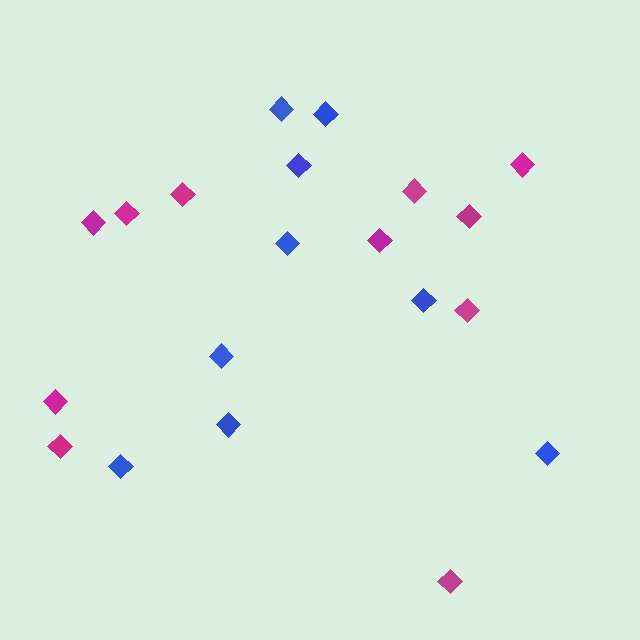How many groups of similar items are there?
There are 2 groups: one group of magenta diamonds (11) and one group of blue diamonds (9).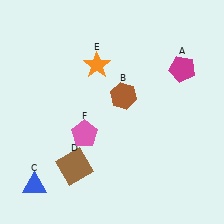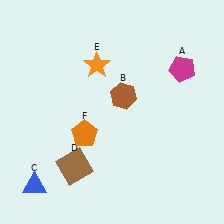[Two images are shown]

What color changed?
The pentagon (F) changed from pink in Image 1 to orange in Image 2.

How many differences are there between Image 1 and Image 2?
There is 1 difference between the two images.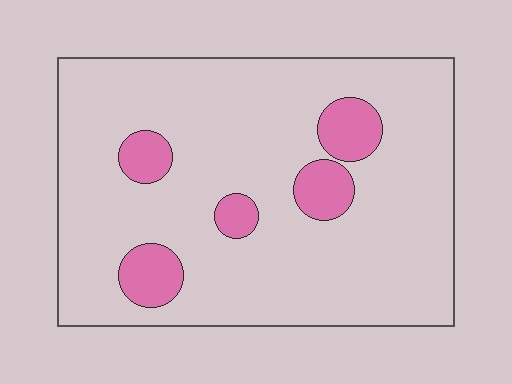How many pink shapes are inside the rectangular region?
5.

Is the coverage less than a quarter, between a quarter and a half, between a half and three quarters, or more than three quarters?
Less than a quarter.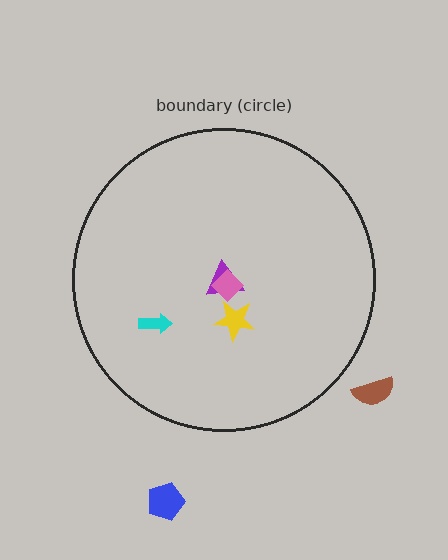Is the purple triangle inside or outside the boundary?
Inside.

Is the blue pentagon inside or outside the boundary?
Outside.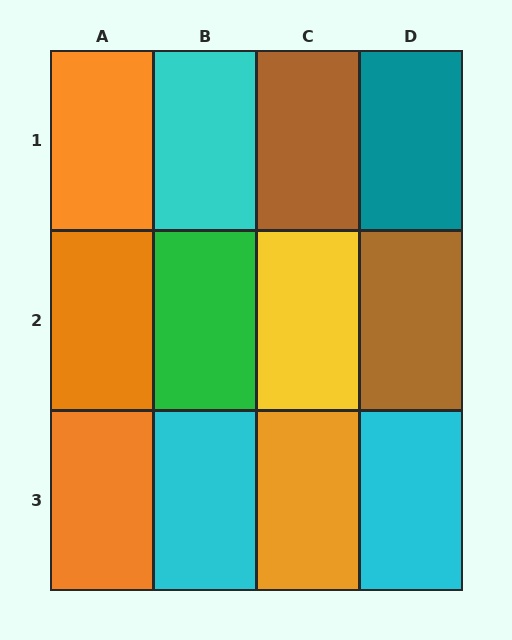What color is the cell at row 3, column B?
Cyan.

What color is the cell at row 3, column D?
Cyan.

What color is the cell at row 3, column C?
Orange.